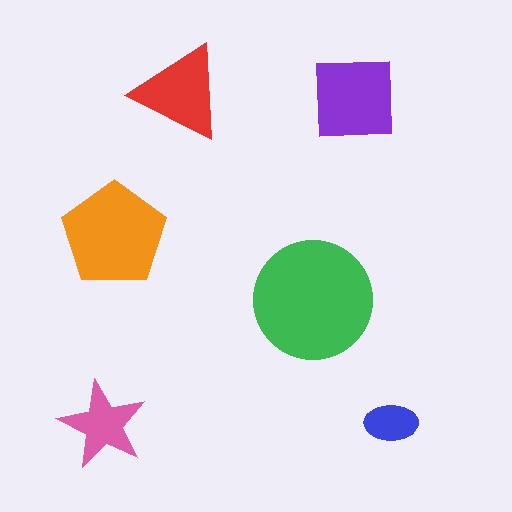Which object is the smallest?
The blue ellipse.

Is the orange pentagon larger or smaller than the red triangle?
Larger.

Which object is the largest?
The green circle.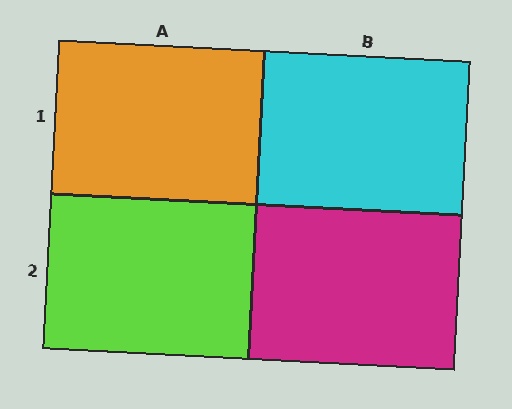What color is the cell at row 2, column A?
Lime.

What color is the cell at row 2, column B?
Magenta.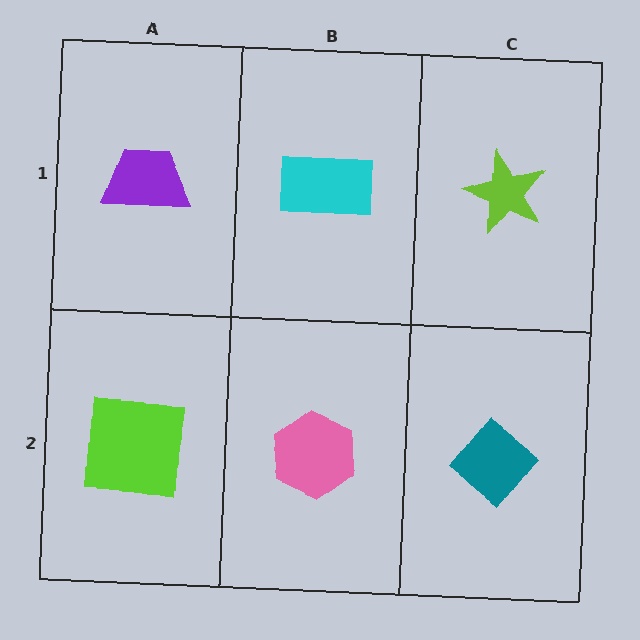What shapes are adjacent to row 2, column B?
A cyan rectangle (row 1, column B), a lime square (row 2, column A), a teal diamond (row 2, column C).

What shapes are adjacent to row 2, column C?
A lime star (row 1, column C), a pink hexagon (row 2, column B).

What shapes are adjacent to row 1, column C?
A teal diamond (row 2, column C), a cyan rectangle (row 1, column B).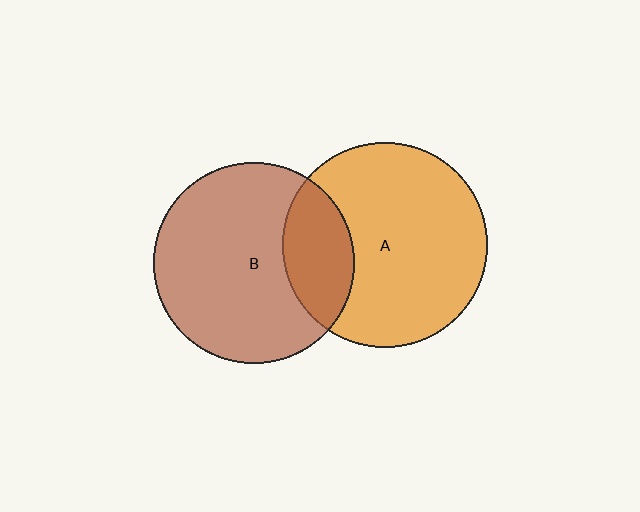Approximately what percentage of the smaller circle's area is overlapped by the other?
Approximately 25%.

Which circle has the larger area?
Circle A (orange).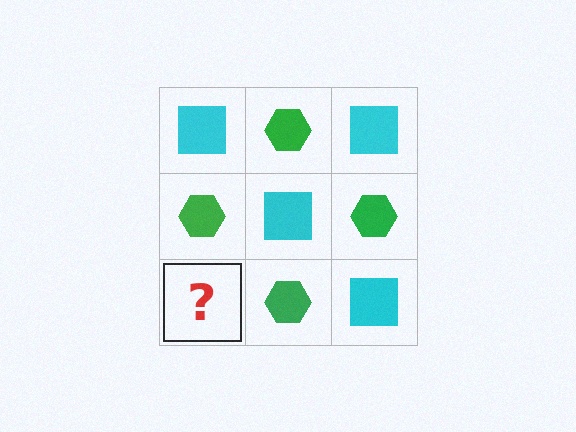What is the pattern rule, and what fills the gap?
The rule is that it alternates cyan square and green hexagon in a checkerboard pattern. The gap should be filled with a cyan square.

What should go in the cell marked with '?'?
The missing cell should contain a cyan square.